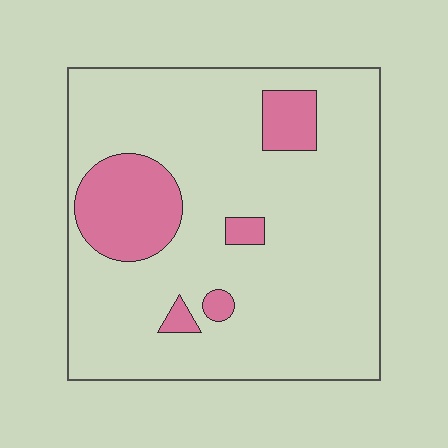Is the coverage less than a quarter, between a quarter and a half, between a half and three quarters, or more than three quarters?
Less than a quarter.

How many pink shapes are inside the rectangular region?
5.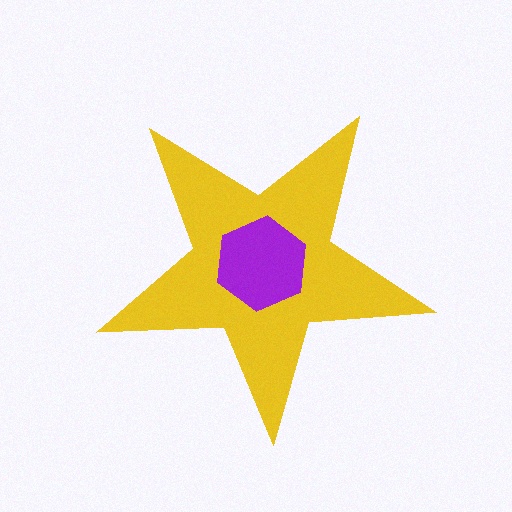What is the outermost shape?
The yellow star.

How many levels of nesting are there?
2.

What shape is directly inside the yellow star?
The purple hexagon.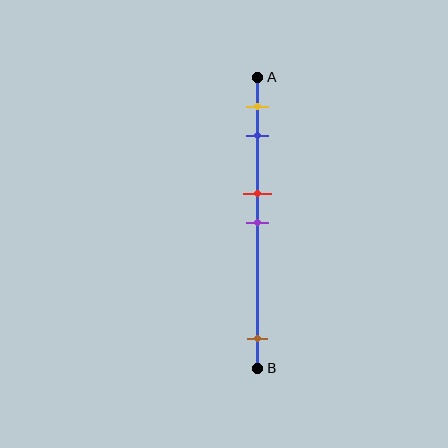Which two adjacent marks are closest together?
The red and purple marks are the closest adjacent pair.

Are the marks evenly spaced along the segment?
No, the marks are not evenly spaced.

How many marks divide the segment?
There are 5 marks dividing the segment.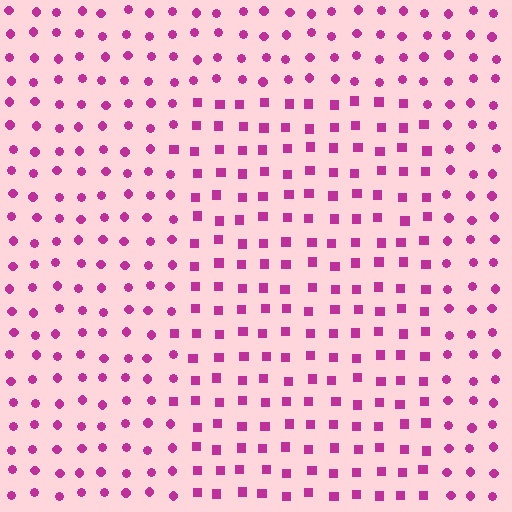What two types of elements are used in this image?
The image uses squares inside the rectangle region and circles outside it.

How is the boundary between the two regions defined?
The boundary is defined by a change in element shape: squares inside vs. circles outside. All elements share the same color and spacing.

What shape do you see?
I see a rectangle.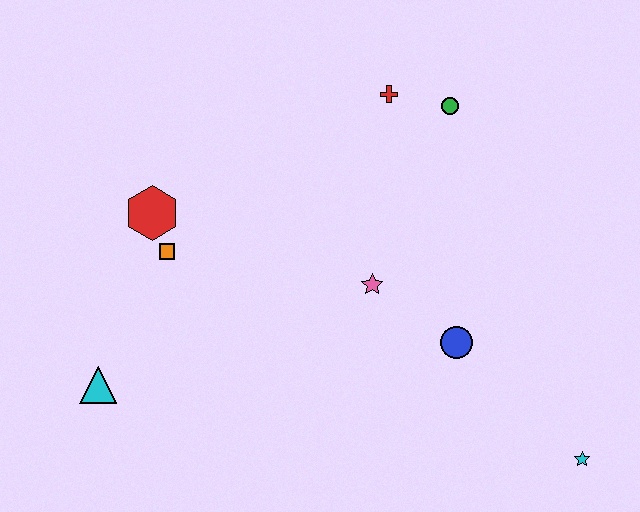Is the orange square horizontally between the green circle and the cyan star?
No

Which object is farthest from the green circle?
The cyan triangle is farthest from the green circle.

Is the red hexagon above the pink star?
Yes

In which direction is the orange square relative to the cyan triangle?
The orange square is above the cyan triangle.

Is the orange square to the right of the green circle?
No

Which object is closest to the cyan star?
The blue circle is closest to the cyan star.